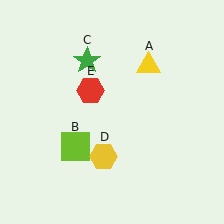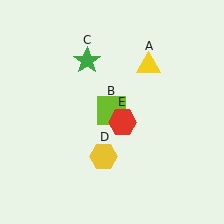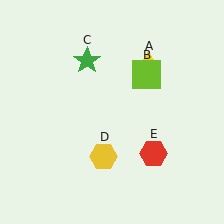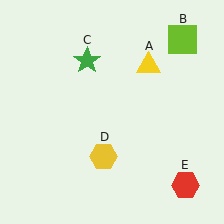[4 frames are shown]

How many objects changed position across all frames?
2 objects changed position: lime square (object B), red hexagon (object E).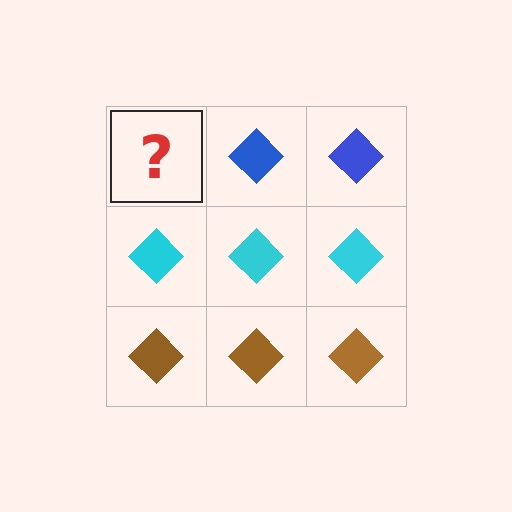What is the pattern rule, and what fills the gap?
The rule is that each row has a consistent color. The gap should be filled with a blue diamond.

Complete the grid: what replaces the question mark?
The question mark should be replaced with a blue diamond.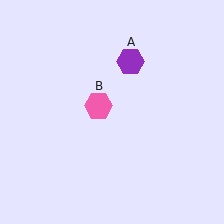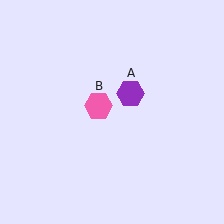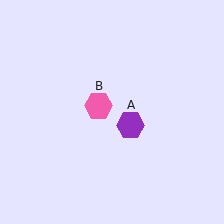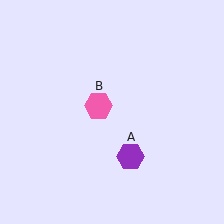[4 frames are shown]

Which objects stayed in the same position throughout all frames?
Pink hexagon (object B) remained stationary.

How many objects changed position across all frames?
1 object changed position: purple hexagon (object A).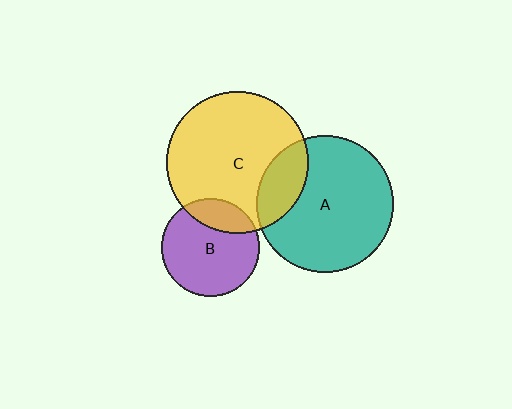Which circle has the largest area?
Circle C (yellow).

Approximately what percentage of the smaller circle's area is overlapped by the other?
Approximately 20%.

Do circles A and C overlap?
Yes.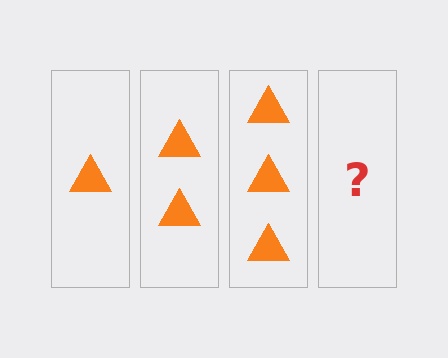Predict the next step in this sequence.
The next step is 4 triangles.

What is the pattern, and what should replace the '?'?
The pattern is that each step adds one more triangle. The '?' should be 4 triangles.